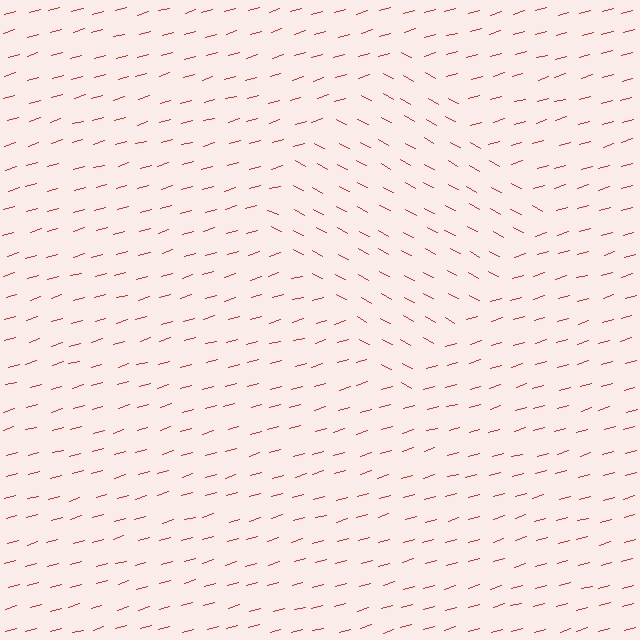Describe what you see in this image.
The image is filled with small red line segments. A diamond region in the image has lines oriented differently from the surrounding lines, creating a visible texture boundary.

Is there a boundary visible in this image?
Yes, there is a texture boundary formed by a change in line orientation.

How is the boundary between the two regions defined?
The boundary is defined purely by a change in line orientation (approximately 45 degrees difference). All lines are the same color and thickness.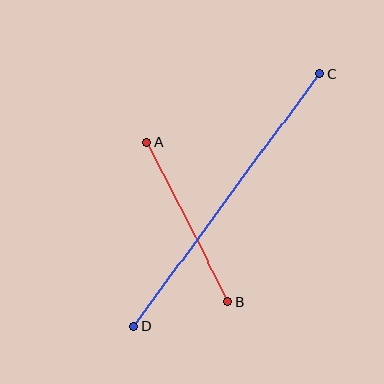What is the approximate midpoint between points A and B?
The midpoint is at approximately (188, 222) pixels.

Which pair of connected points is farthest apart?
Points C and D are farthest apart.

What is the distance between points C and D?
The distance is approximately 313 pixels.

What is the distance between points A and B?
The distance is approximately 179 pixels.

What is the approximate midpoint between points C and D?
The midpoint is at approximately (227, 200) pixels.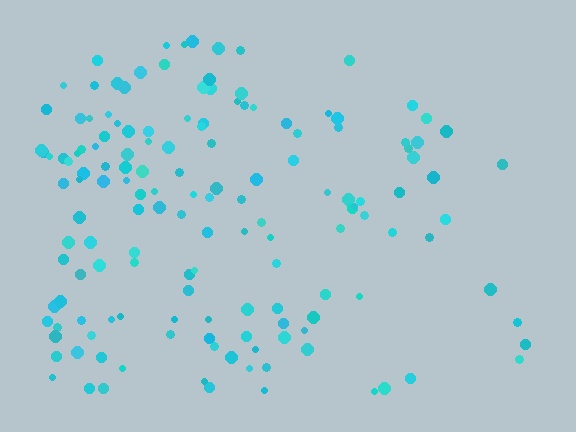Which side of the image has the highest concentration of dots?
The left.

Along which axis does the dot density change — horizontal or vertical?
Horizontal.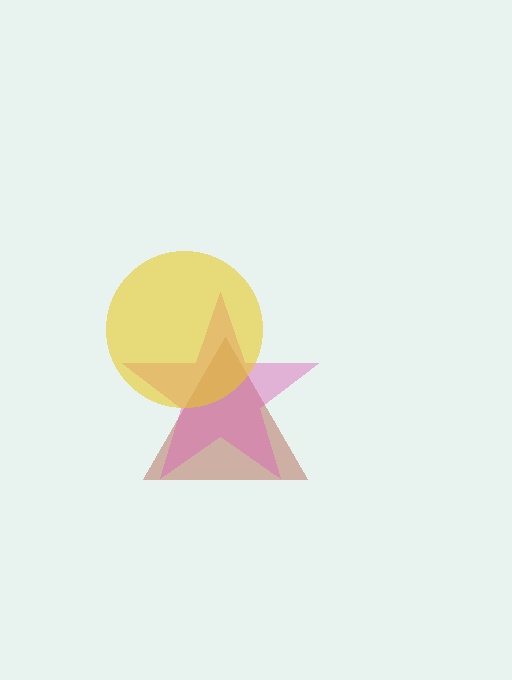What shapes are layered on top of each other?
The layered shapes are: a brown triangle, a pink star, a yellow circle.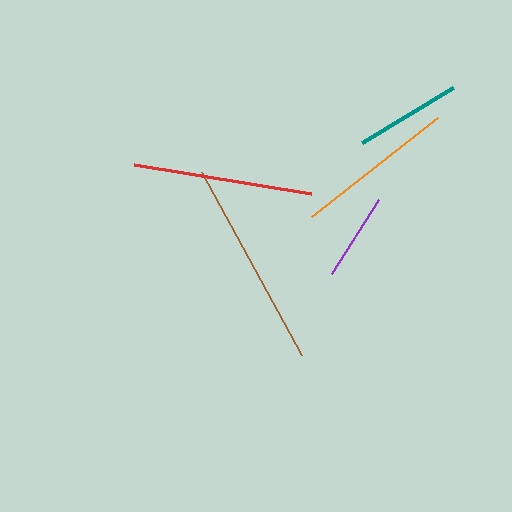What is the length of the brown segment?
The brown segment is approximately 209 pixels long.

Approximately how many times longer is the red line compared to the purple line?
The red line is approximately 2.0 times the length of the purple line.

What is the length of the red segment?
The red segment is approximately 179 pixels long.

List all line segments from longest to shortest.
From longest to shortest: brown, red, orange, teal, purple.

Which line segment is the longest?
The brown line is the longest at approximately 209 pixels.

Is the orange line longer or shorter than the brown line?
The brown line is longer than the orange line.